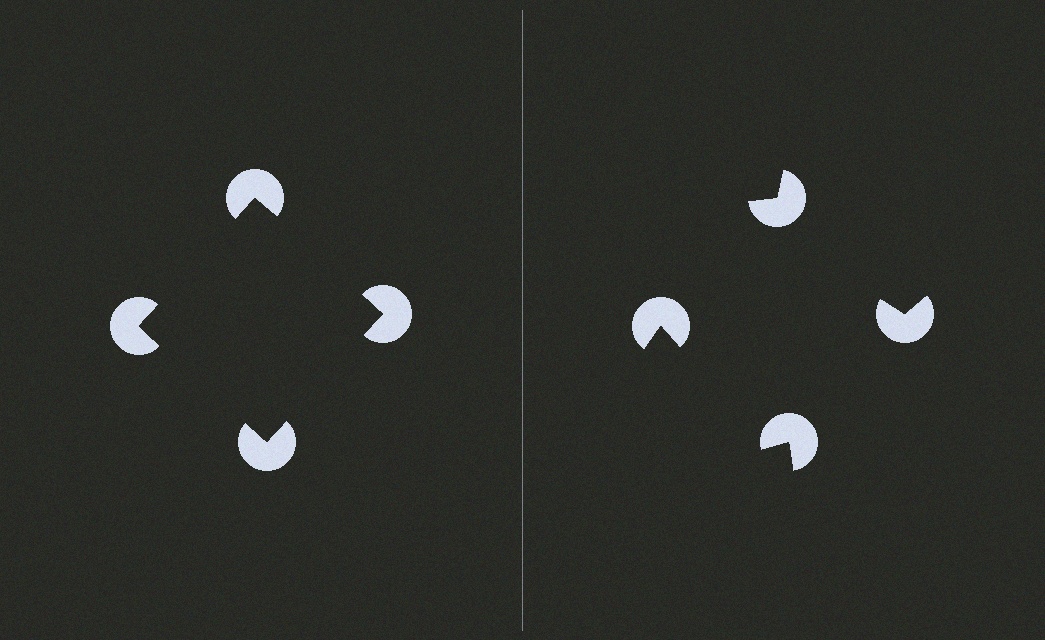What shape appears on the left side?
An illusory square.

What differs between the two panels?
The pac-man discs are positioned identically on both sides; only the wedge orientations differ. On the left they align to a square; on the right they are misaligned.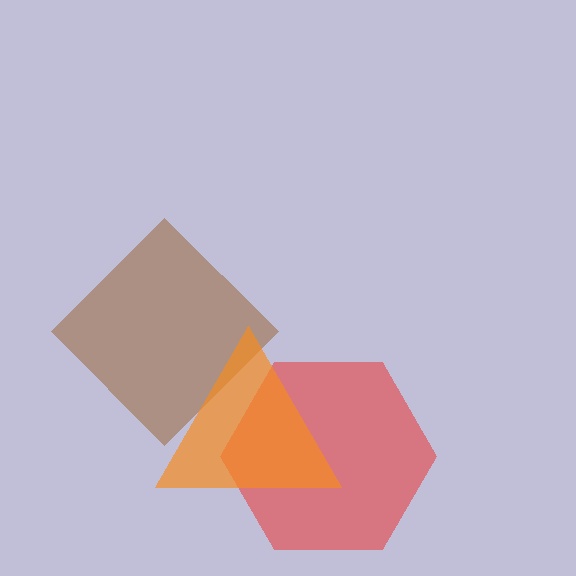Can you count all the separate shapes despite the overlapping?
Yes, there are 3 separate shapes.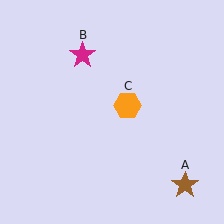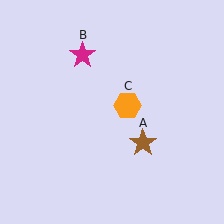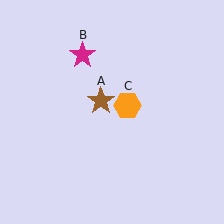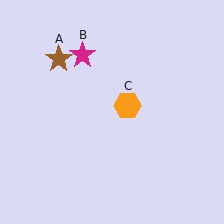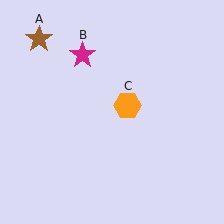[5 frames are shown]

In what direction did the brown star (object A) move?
The brown star (object A) moved up and to the left.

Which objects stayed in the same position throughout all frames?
Magenta star (object B) and orange hexagon (object C) remained stationary.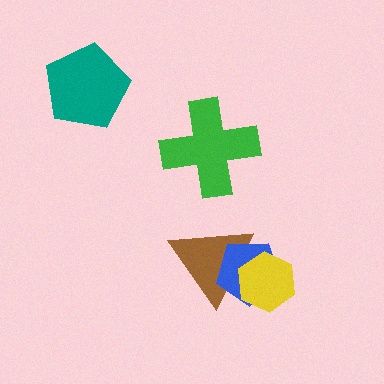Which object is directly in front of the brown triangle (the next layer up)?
The blue pentagon is directly in front of the brown triangle.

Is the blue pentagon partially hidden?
Yes, it is partially covered by another shape.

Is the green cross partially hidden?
No, no other shape covers it.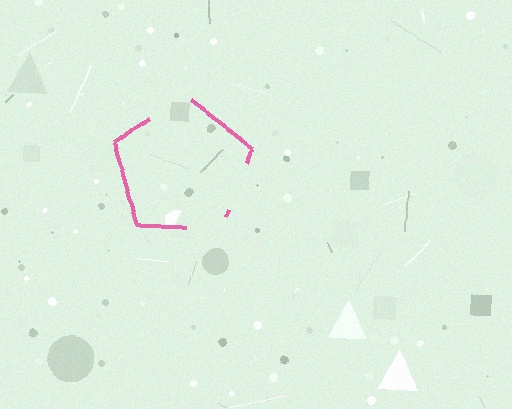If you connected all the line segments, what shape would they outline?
They would outline a pentagon.